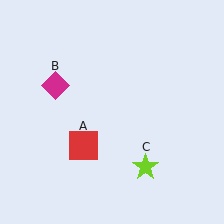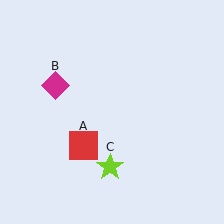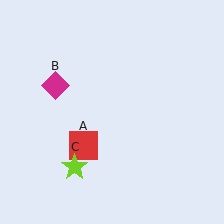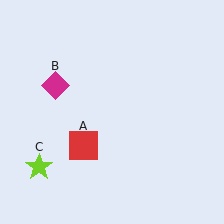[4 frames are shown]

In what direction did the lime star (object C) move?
The lime star (object C) moved left.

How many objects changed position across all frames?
1 object changed position: lime star (object C).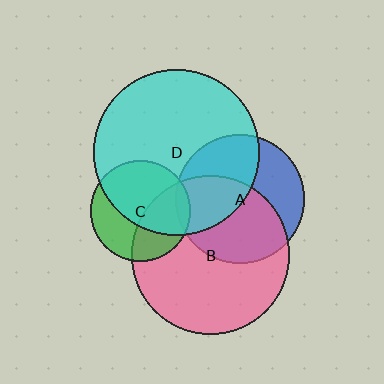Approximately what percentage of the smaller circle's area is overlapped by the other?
Approximately 25%.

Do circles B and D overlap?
Yes.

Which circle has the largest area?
Circle D (cyan).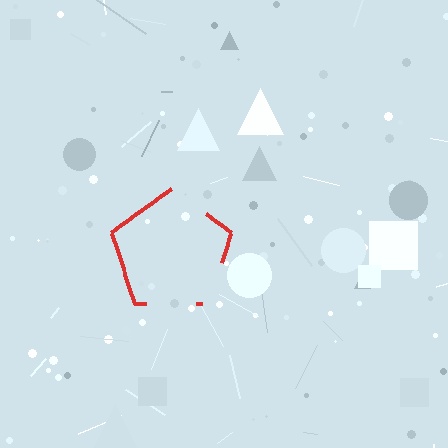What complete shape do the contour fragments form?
The contour fragments form a pentagon.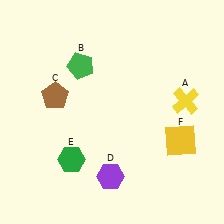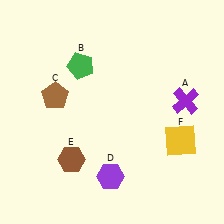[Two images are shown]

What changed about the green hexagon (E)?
In Image 1, E is green. In Image 2, it changed to brown.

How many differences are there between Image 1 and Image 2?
There are 2 differences between the two images.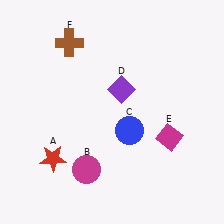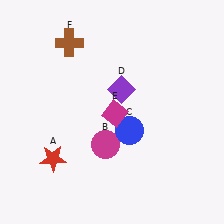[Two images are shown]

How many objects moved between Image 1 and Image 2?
2 objects moved between the two images.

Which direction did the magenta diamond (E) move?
The magenta diamond (E) moved left.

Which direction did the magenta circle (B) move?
The magenta circle (B) moved up.